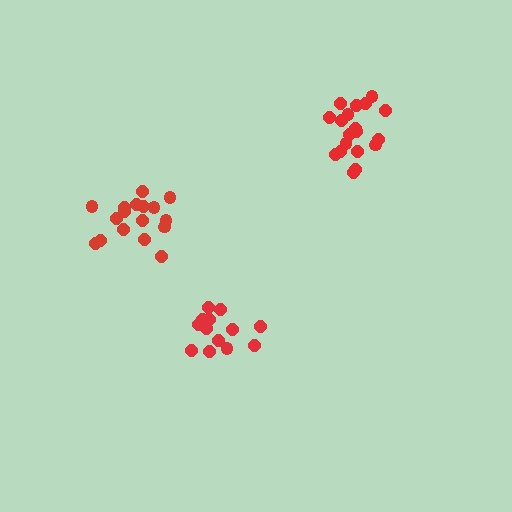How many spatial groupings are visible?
There are 3 spatial groupings.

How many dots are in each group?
Group 1: 13 dots, Group 2: 19 dots, Group 3: 17 dots (49 total).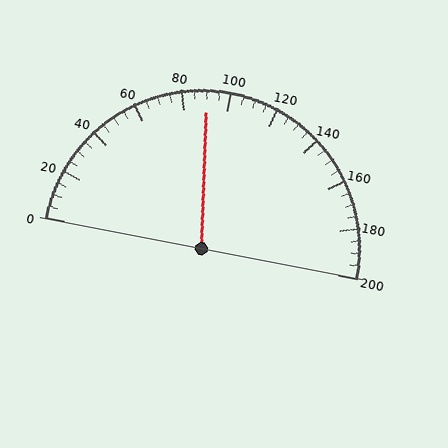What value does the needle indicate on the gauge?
The needle indicates approximately 90.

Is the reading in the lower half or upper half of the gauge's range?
The reading is in the lower half of the range (0 to 200).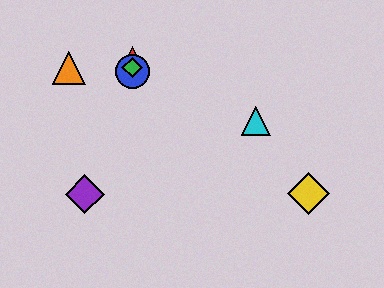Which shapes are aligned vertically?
The red triangle, the blue circle, the green diamond are aligned vertically.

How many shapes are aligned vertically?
3 shapes (the red triangle, the blue circle, the green diamond) are aligned vertically.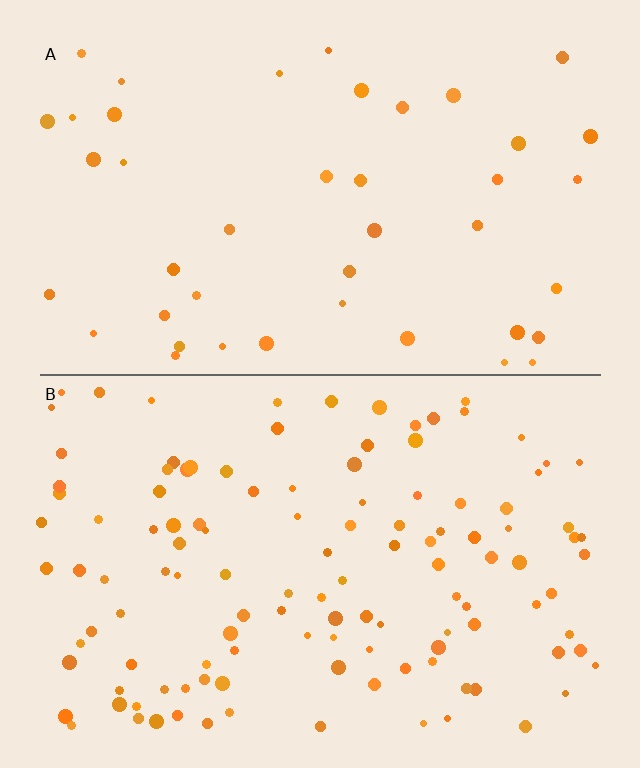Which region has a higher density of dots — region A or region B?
B (the bottom).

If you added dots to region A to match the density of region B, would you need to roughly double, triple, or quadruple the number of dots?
Approximately triple.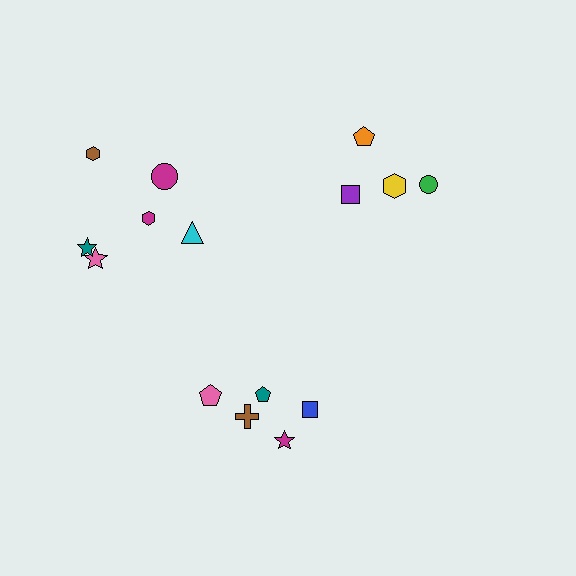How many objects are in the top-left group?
There are 6 objects.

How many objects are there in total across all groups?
There are 15 objects.